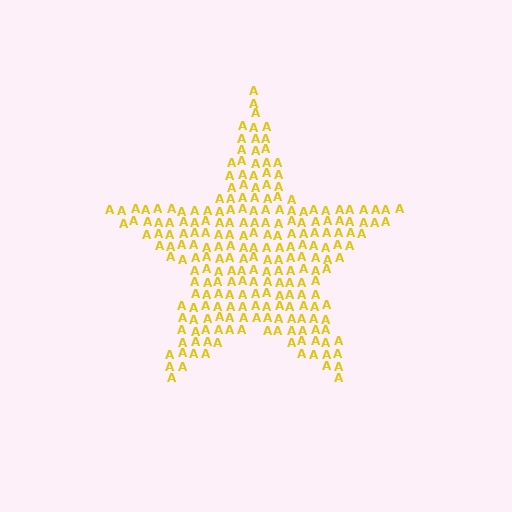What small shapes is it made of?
It is made of small letter A's.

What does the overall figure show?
The overall figure shows a star.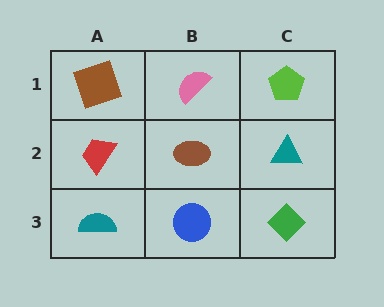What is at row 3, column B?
A blue circle.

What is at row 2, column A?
A red trapezoid.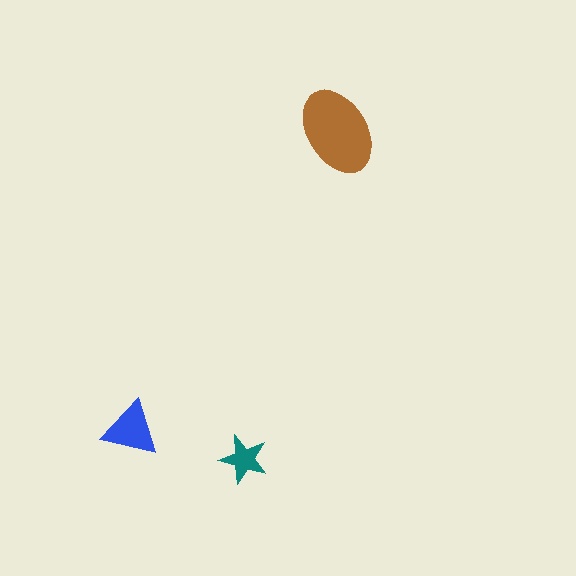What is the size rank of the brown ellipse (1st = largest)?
1st.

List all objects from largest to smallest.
The brown ellipse, the blue triangle, the teal star.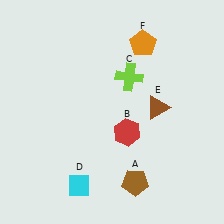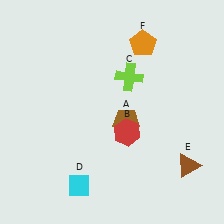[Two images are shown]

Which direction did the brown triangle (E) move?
The brown triangle (E) moved down.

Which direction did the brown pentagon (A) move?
The brown pentagon (A) moved up.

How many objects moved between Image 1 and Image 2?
2 objects moved between the two images.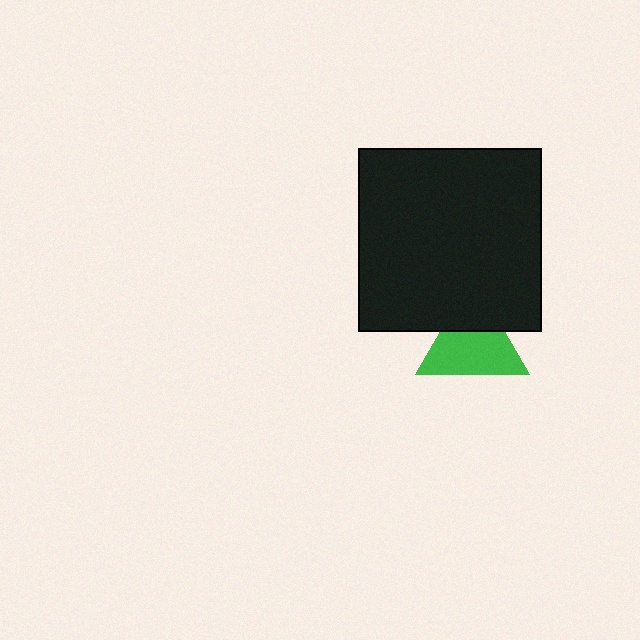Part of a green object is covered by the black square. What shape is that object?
It is a triangle.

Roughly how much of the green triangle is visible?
Most of it is visible (roughly 69%).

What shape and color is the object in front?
The object in front is a black square.